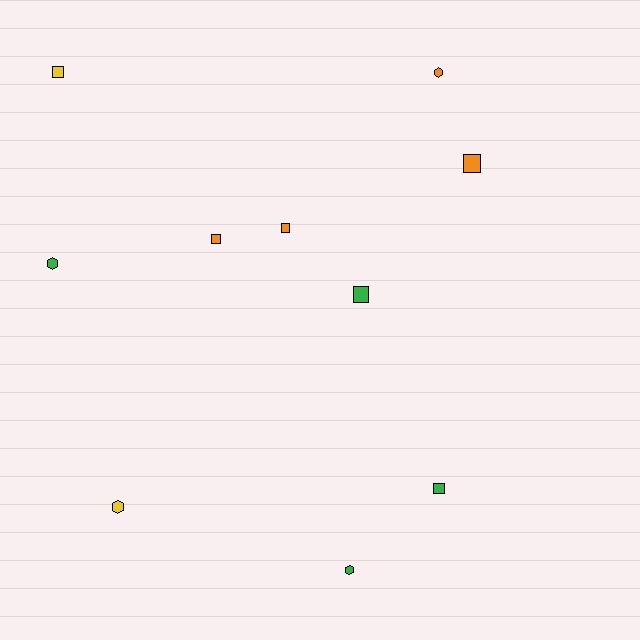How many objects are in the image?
There are 10 objects.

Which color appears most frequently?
Orange, with 4 objects.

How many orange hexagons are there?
There is 1 orange hexagon.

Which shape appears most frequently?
Square, with 6 objects.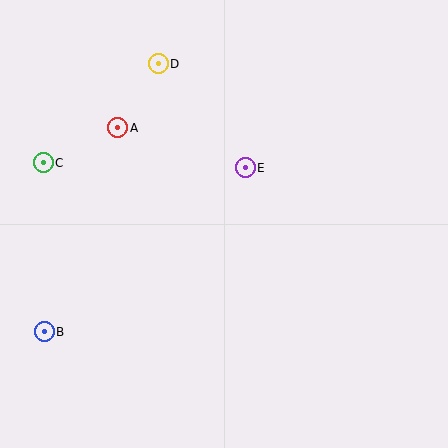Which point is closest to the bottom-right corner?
Point E is closest to the bottom-right corner.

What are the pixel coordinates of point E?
Point E is at (245, 168).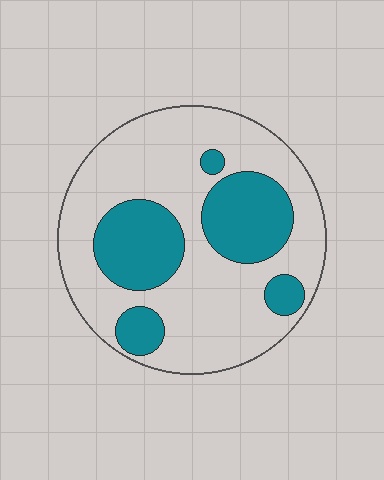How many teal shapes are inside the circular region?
5.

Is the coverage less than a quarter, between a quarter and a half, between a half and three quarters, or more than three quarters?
Between a quarter and a half.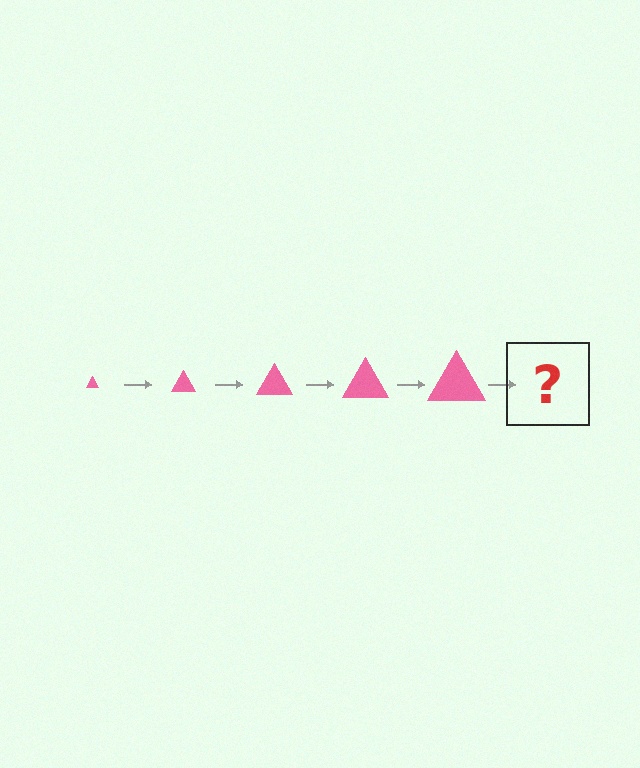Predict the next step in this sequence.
The next step is a pink triangle, larger than the previous one.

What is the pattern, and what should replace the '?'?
The pattern is that the triangle gets progressively larger each step. The '?' should be a pink triangle, larger than the previous one.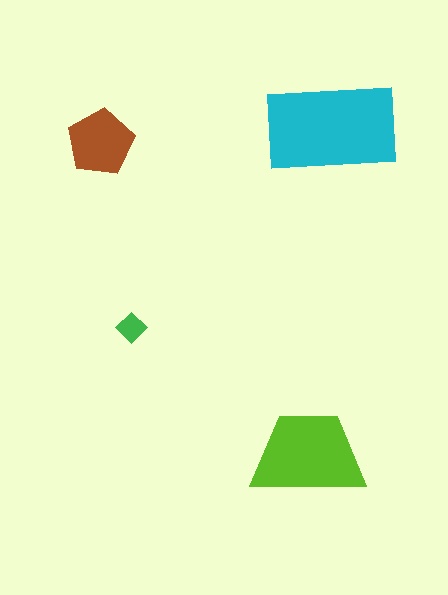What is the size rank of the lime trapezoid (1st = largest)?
2nd.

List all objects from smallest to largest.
The green diamond, the brown pentagon, the lime trapezoid, the cyan rectangle.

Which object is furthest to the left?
The brown pentagon is leftmost.